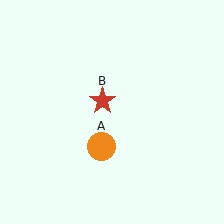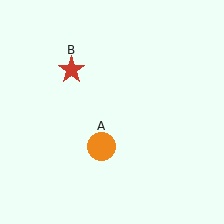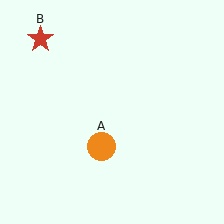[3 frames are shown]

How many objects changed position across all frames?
1 object changed position: red star (object B).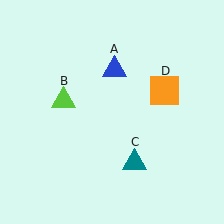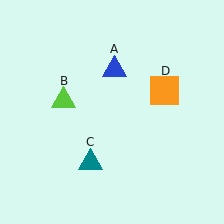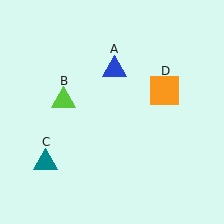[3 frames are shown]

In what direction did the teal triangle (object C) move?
The teal triangle (object C) moved left.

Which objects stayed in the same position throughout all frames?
Blue triangle (object A) and lime triangle (object B) and orange square (object D) remained stationary.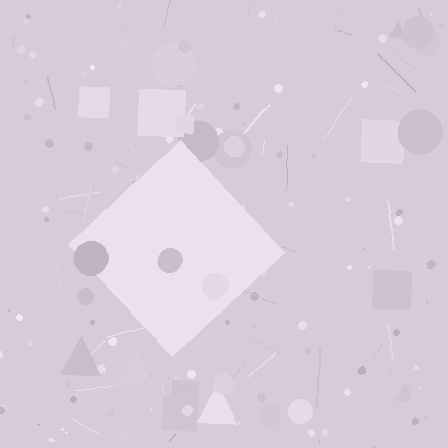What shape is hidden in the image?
A diamond is hidden in the image.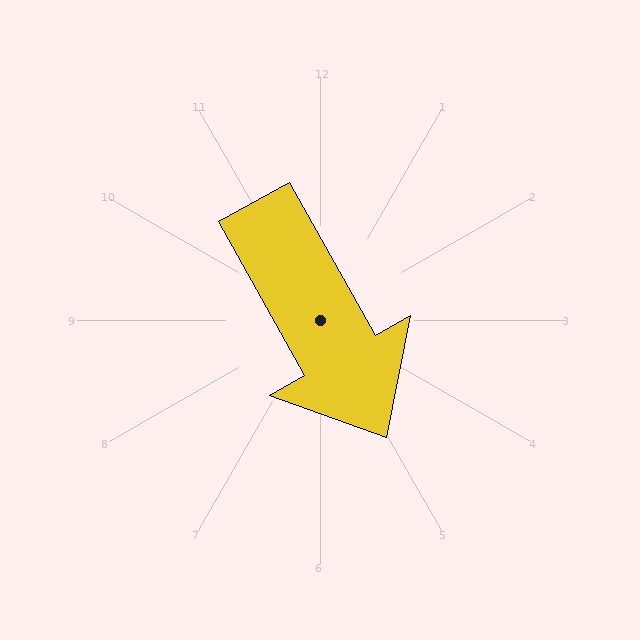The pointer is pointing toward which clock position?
Roughly 5 o'clock.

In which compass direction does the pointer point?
Southeast.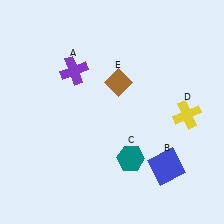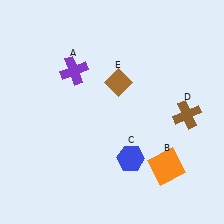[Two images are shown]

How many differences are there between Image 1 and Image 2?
There are 3 differences between the two images.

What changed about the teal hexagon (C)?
In Image 1, C is teal. In Image 2, it changed to blue.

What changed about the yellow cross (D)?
In Image 1, D is yellow. In Image 2, it changed to brown.